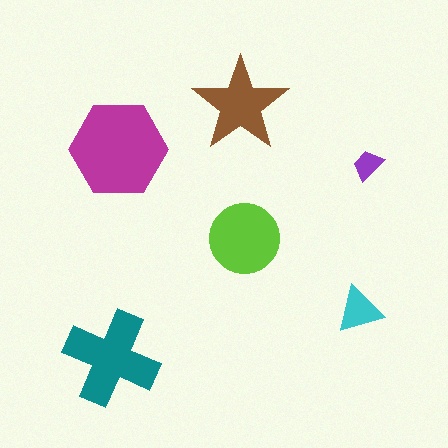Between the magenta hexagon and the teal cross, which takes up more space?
The magenta hexagon.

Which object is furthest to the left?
The teal cross is leftmost.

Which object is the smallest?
The purple trapezoid.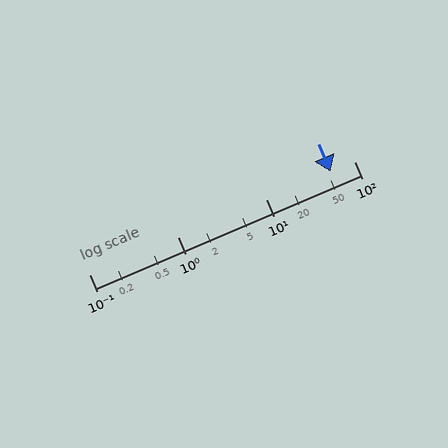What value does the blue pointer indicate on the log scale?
The pointer indicates approximately 54.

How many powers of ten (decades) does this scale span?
The scale spans 3 decades, from 0.1 to 100.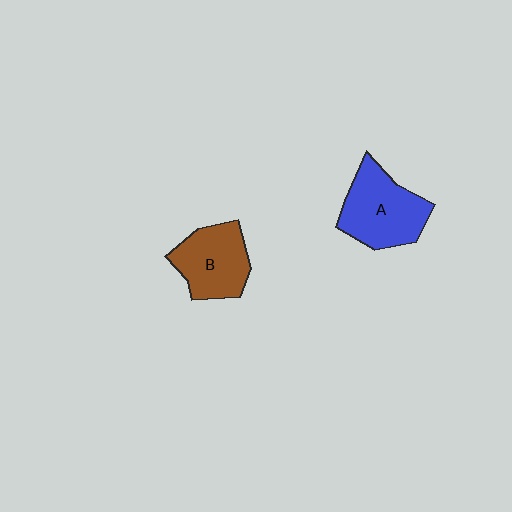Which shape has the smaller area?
Shape B (brown).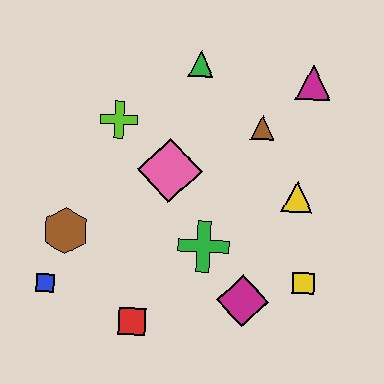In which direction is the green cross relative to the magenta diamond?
The green cross is above the magenta diamond.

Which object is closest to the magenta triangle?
The brown triangle is closest to the magenta triangle.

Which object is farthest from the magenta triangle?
The blue square is farthest from the magenta triangle.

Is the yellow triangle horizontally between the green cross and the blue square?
No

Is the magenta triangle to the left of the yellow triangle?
No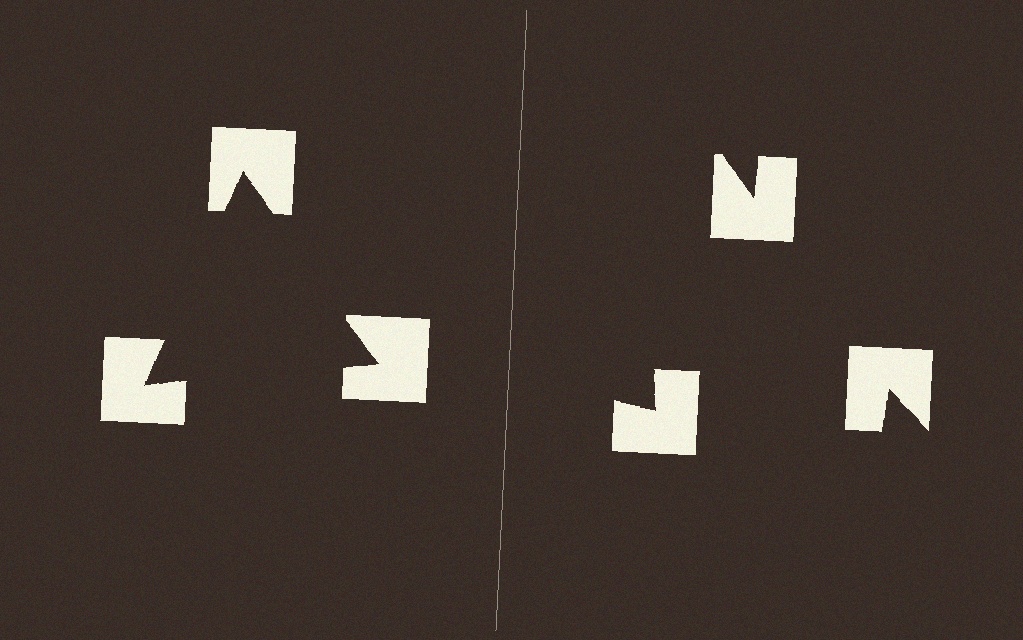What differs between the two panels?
The notched squares are positioned identically on both sides; only the wedge orientations differ. On the left they align to a triangle; on the right they are misaligned.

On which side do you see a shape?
An illusory triangle appears on the left side. On the right side the wedge cuts are rotated, so no coherent shape forms.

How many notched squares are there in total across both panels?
6 — 3 on each side.